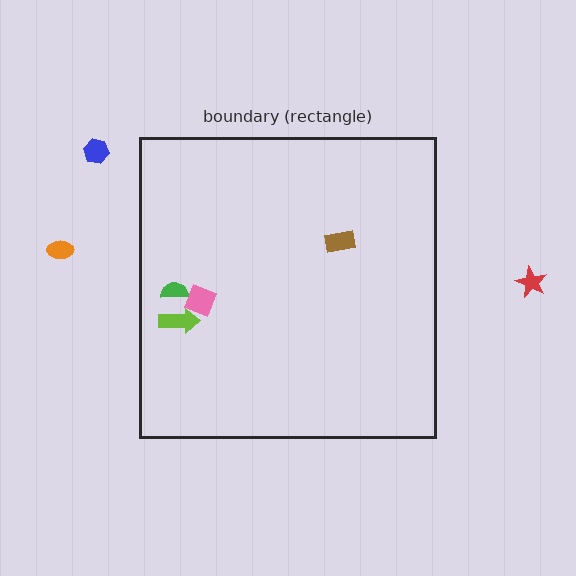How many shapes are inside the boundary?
4 inside, 3 outside.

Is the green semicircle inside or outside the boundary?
Inside.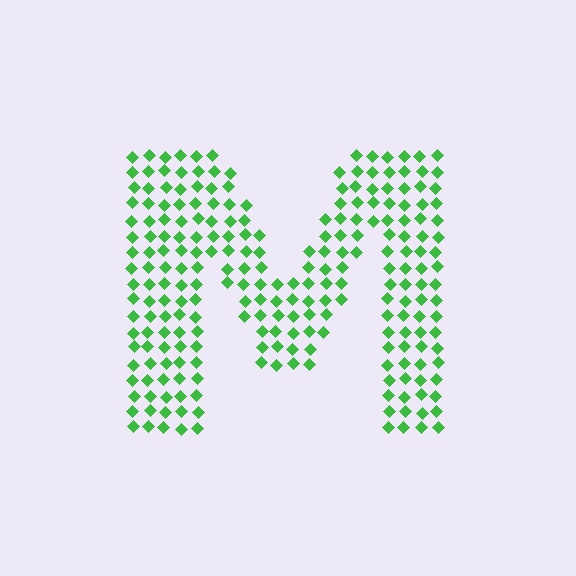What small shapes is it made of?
It is made of small diamonds.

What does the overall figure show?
The overall figure shows the letter M.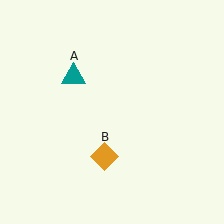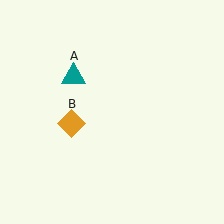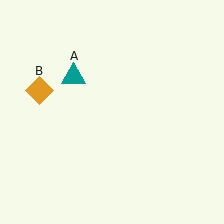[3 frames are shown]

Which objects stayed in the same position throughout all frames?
Teal triangle (object A) remained stationary.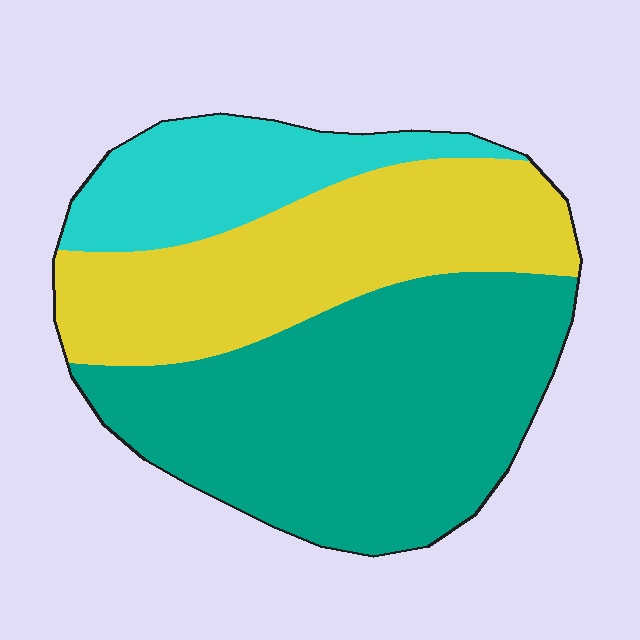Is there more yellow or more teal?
Teal.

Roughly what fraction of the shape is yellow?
Yellow covers 33% of the shape.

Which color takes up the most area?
Teal, at roughly 50%.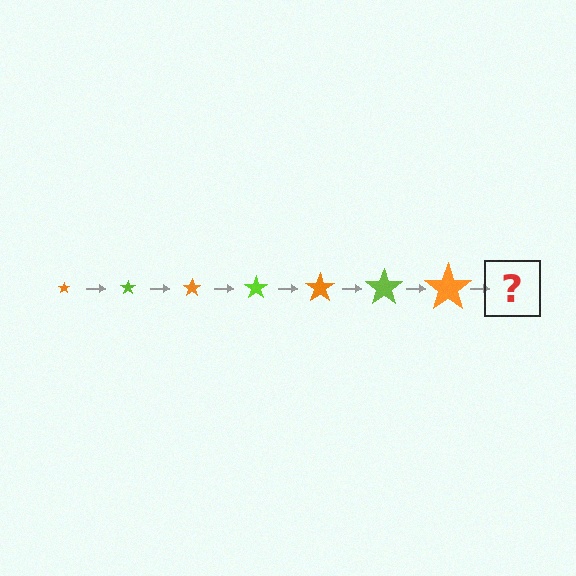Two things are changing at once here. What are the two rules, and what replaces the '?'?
The two rules are that the star grows larger each step and the color cycles through orange and lime. The '?' should be a lime star, larger than the previous one.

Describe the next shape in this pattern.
It should be a lime star, larger than the previous one.